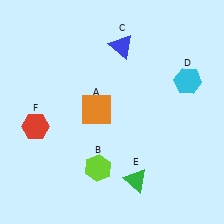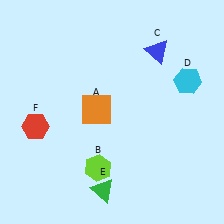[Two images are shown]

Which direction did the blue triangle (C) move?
The blue triangle (C) moved right.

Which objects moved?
The objects that moved are: the blue triangle (C), the green triangle (E).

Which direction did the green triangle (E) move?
The green triangle (E) moved left.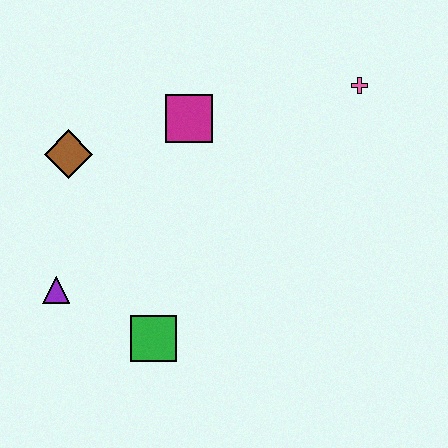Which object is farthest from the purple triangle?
The pink cross is farthest from the purple triangle.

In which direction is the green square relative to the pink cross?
The green square is below the pink cross.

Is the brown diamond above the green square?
Yes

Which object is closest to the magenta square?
The brown diamond is closest to the magenta square.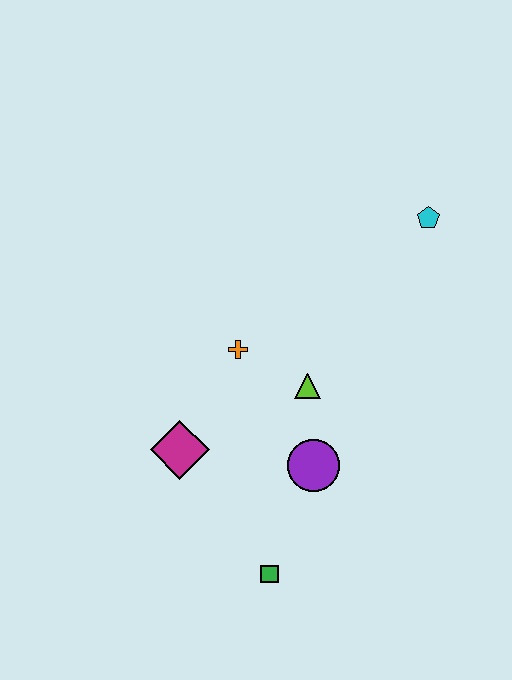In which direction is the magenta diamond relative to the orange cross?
The magenta diamond is below the orange cross.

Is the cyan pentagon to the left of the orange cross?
No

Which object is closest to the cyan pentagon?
The lime triangle is closest to the cyan pentagon.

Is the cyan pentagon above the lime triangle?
Yes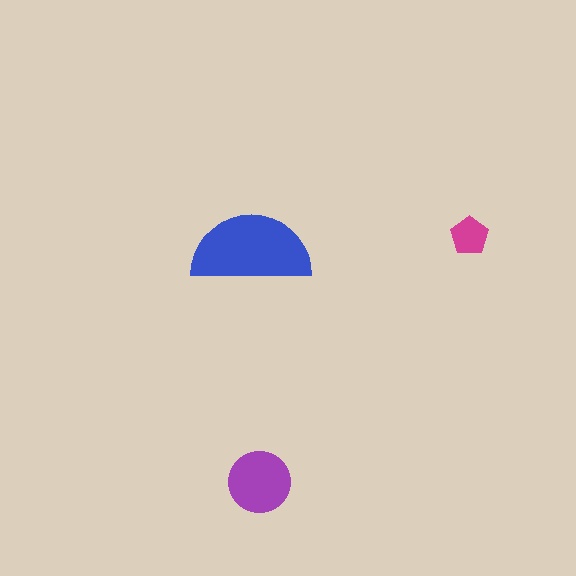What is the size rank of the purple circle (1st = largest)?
2nd.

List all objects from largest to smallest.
The blue semicircle, the purple circle, the magenta pentagon.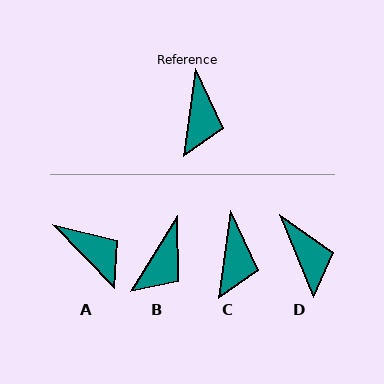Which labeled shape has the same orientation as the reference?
C.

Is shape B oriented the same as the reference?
No, it is off by about 23 degrees.